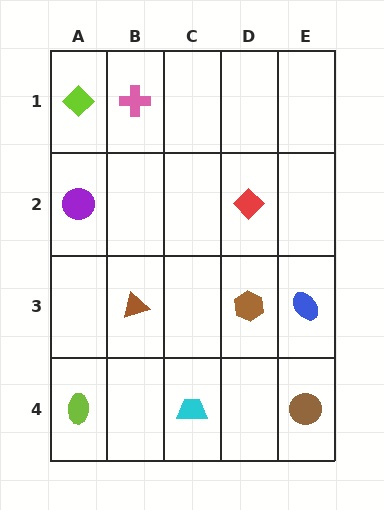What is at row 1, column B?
A pink cross.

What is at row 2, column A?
A purple circle.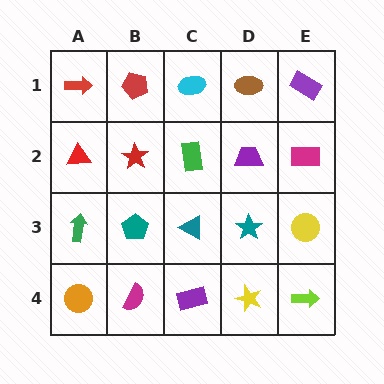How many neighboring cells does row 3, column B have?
4.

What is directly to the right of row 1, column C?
A brown ellipse.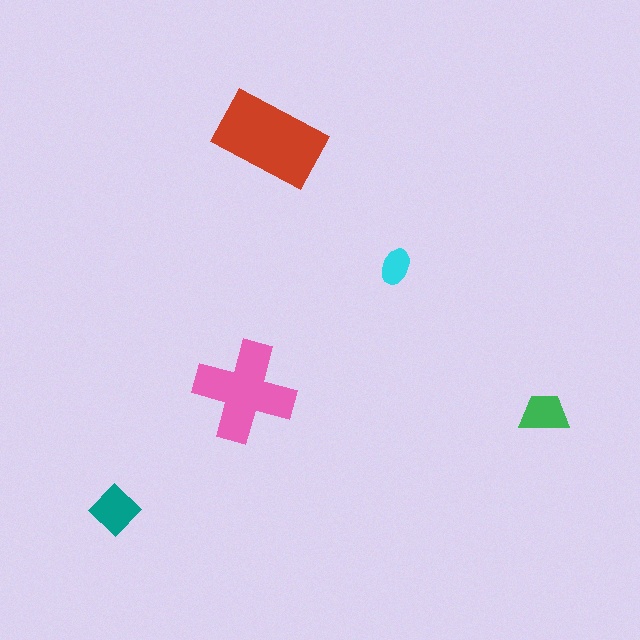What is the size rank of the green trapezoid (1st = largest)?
4th.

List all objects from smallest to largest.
The cyan ellipse, the green trapezoid, the teal diamond, the pink cross, the red rectangle.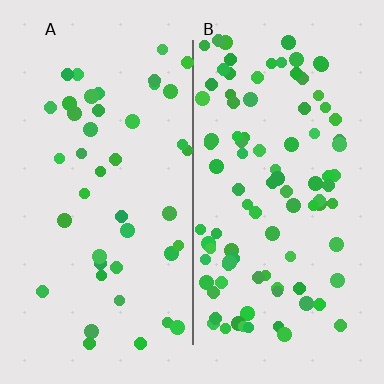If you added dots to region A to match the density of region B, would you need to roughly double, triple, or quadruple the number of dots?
Approximately double.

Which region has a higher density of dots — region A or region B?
B (the right).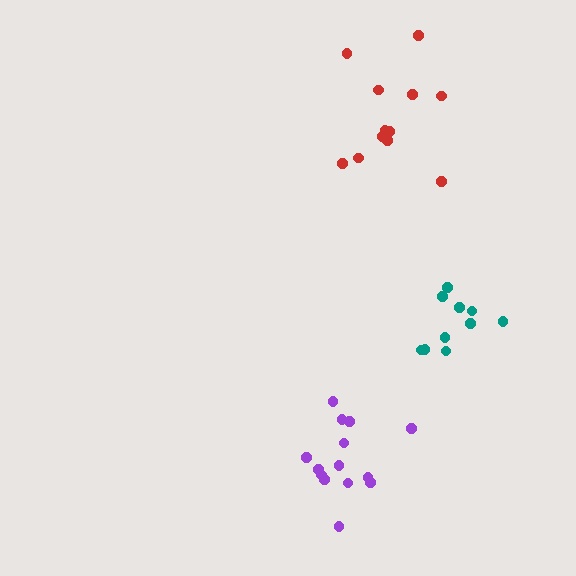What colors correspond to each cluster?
The clusters are colored: teal, red, purple.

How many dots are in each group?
Group 1: 10 dots, Group 2: 12 dots, Group 3: 14 dots (36 total).